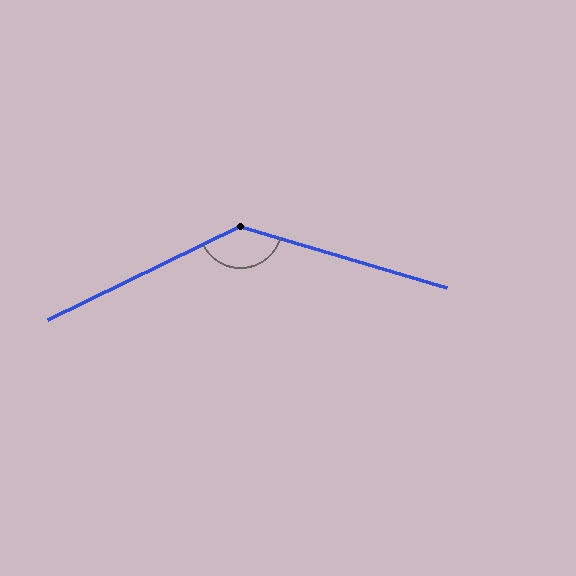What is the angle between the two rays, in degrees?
Approximately 137 degrees.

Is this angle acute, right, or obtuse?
It is obtuse.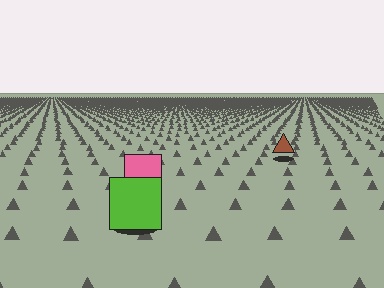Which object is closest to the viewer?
The lime square is closest. The texture marks near it are larger and more spread out.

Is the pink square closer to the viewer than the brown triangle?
Yes. The pink square is closer — you can tell from the texture gradient: the ground texture is coarser near it.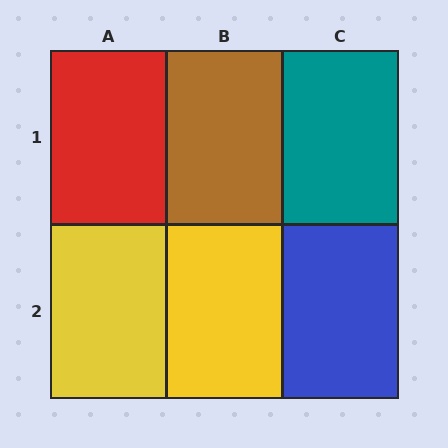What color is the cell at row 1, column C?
Teal.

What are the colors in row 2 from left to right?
Yellow, yellow, blue.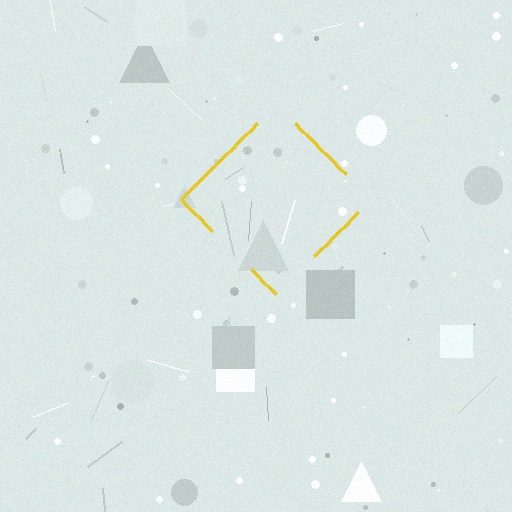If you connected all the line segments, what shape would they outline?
They would outline a diamond.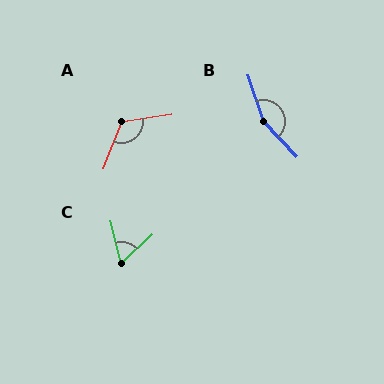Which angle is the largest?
B, at approximately 155 degrees.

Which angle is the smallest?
C, at approximately 62 degrees.